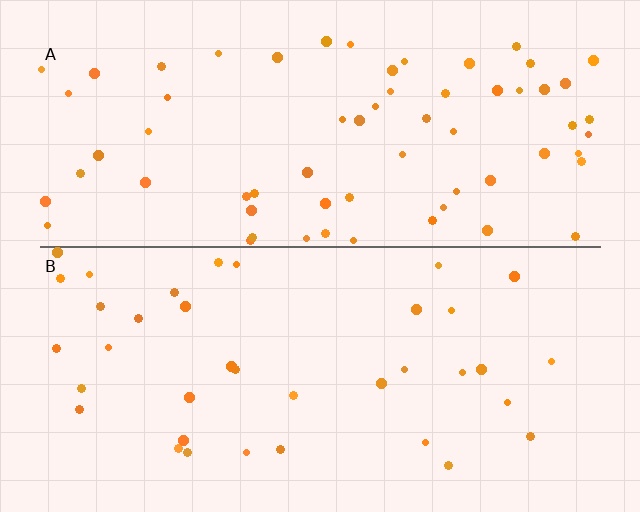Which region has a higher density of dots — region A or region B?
A (the top).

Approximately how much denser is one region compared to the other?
Approximately 1.7× — region A over region B.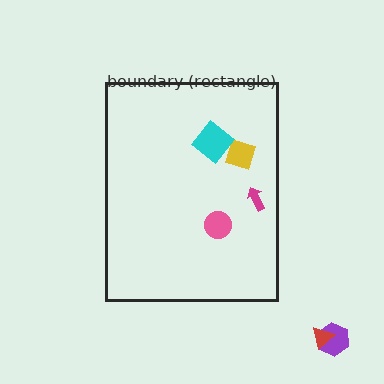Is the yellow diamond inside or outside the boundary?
Inside.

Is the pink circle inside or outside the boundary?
Inside.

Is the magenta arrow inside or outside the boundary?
Inside.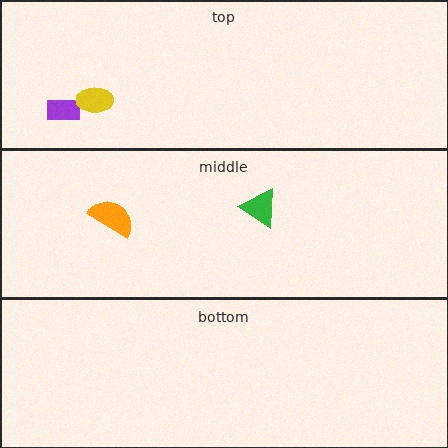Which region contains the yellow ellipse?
The top region.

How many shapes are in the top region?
2.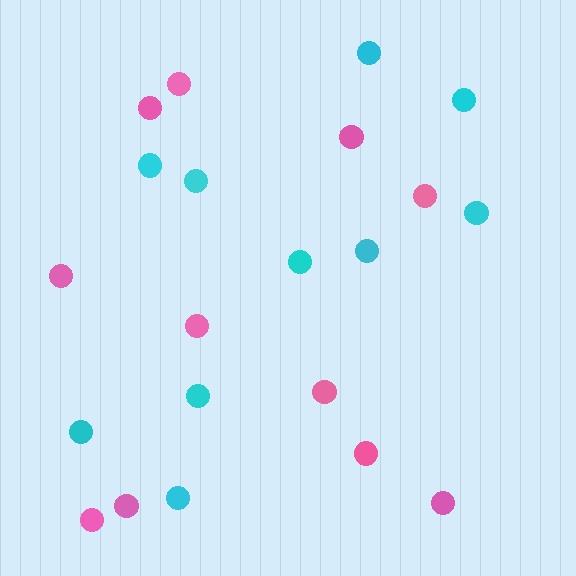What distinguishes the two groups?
There are 2 groups: one group of pink circles (11) and one group of cyan circles (10).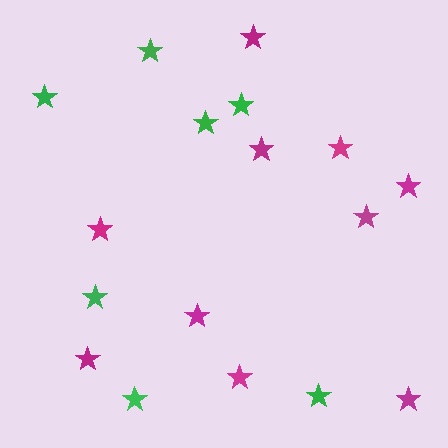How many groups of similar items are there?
There are 2 groups: one group of magenta stars (10) and one group of green stars (7).